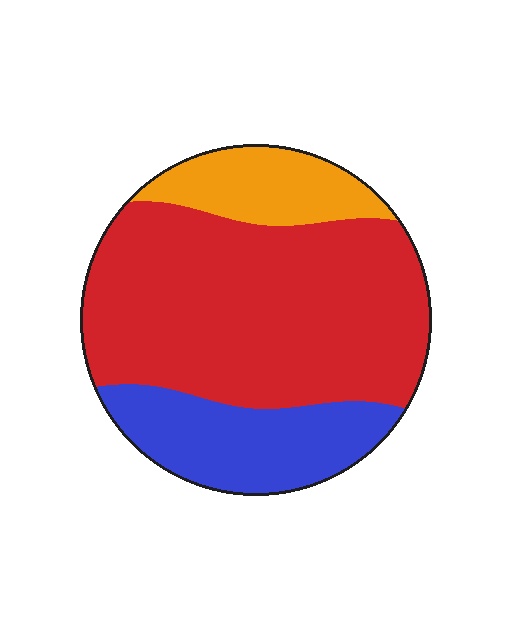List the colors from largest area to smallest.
From largest to smallest: red, blue, orange.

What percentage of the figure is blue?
Blue takes up about one fifth (1/5) of the figure.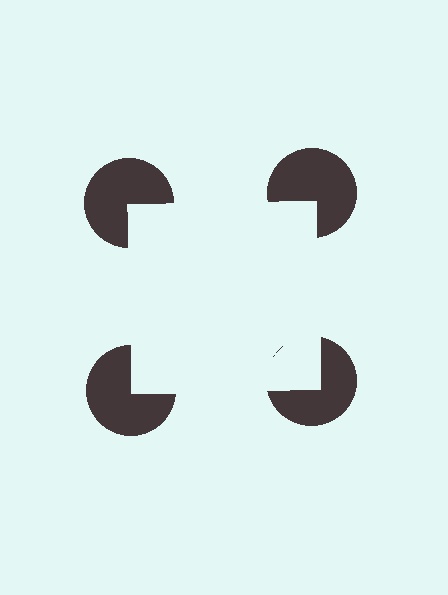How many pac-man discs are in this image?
There are 4 — one at each vertex of the illusory square.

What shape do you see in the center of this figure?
An illusory square — its edges are inferred from the aligned wedge cuts in the pac-man discs, not physically drawn.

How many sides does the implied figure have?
4 sides.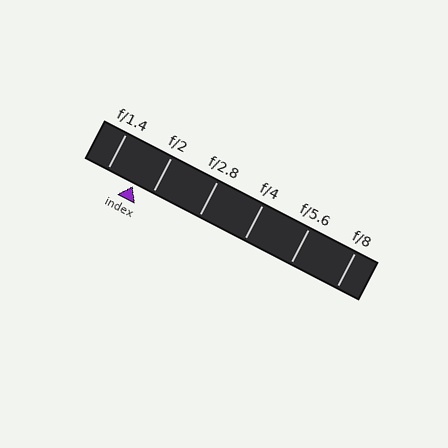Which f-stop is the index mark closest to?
The index mark is closest to f/2.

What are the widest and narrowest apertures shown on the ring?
The widest aperture shown is f/1.4 and the narrowest is f/8.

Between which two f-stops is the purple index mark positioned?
The index mark is between f/1.4 and f/2.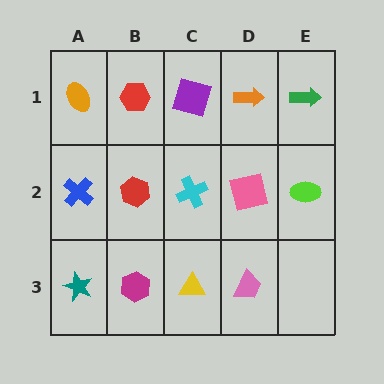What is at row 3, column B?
A magenta hexagon.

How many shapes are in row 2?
5 shapes.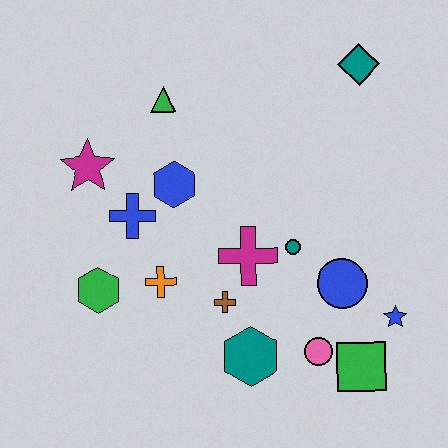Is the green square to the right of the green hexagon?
Yes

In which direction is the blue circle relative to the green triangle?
The blue circle is below the green triangle.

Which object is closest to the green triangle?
The blue hexagon is closest to the green triangle.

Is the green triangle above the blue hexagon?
Yes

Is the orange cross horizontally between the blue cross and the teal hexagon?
Yes